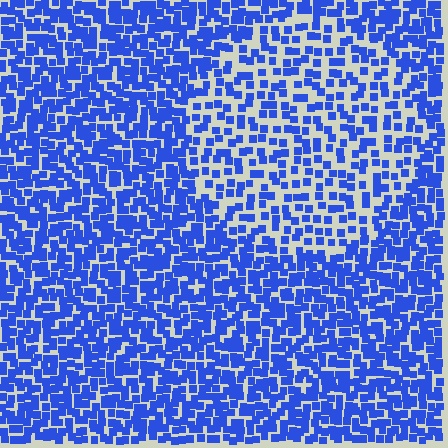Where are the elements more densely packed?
The elements are more densely packed outside the circle boundary.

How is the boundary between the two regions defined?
The boundary is defined by a change in element density (approximately 1.9x ratio). All elements are the same color, size, and shape.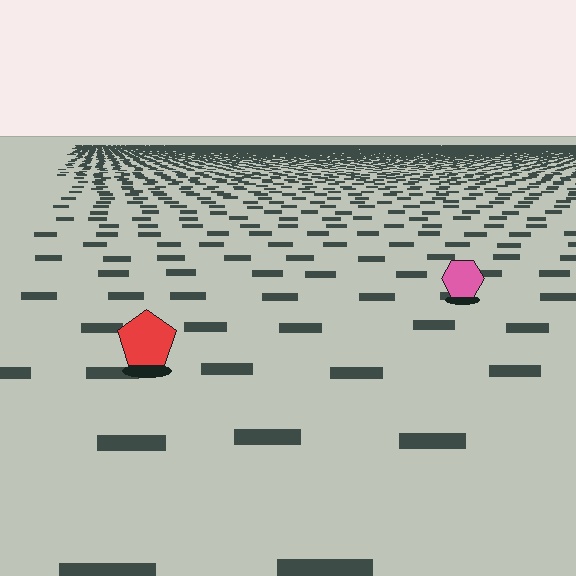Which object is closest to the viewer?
The red pentagon is closest. The texture marks near it are larger and more spread out.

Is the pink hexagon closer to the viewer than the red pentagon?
No. The red pentagon is closer — you can tell from the texture gradient: the ground texture is coarser near it.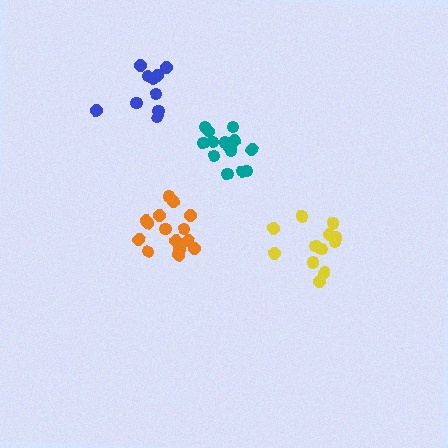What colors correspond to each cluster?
The clusters are colored: teal, yellow, orange, blue.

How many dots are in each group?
Group 1: 14 dots, Group 2: 12 dots, Group 3: 15 dots, Group 4: 10 dots (51 total).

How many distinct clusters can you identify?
There are 4 distinct clusters.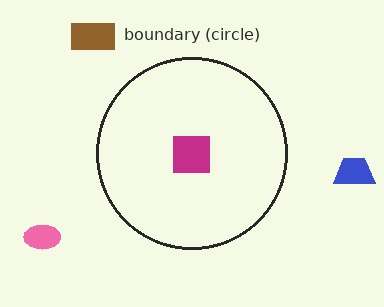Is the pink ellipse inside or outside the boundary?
Outside.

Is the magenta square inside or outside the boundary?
Inside.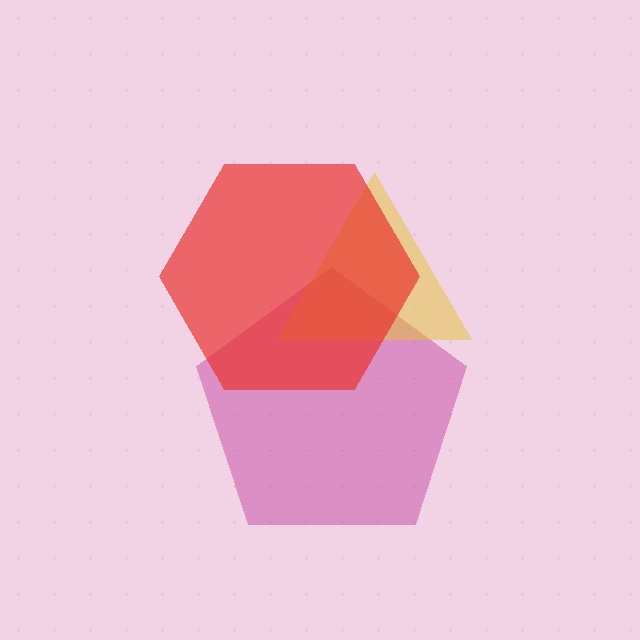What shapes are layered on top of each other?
The layered shapes are: a magenta pentagon, a yellow triangle, a red hexagon.